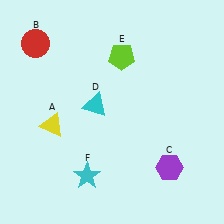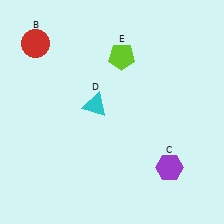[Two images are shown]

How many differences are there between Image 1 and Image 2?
There are 2 differences between the two images.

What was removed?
The cyan star (F), the yellow triangle (A) were removed in Image 2.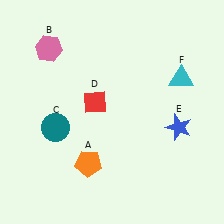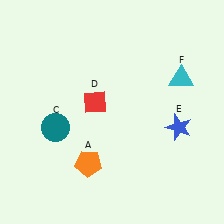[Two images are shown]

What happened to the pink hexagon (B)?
The pink hexagon (B) was removed in Image 2. It was in the top-left area of Image 1.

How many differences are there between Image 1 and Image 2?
There is 1 difference between the two images.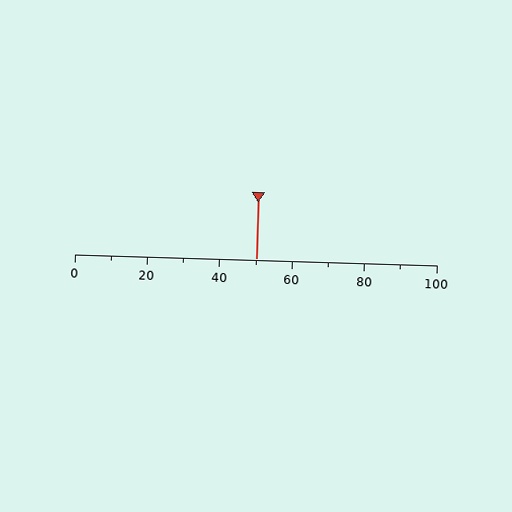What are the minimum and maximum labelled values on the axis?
The axis runs from 0 to 100.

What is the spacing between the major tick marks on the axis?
The major ticks are spaced 20 apart.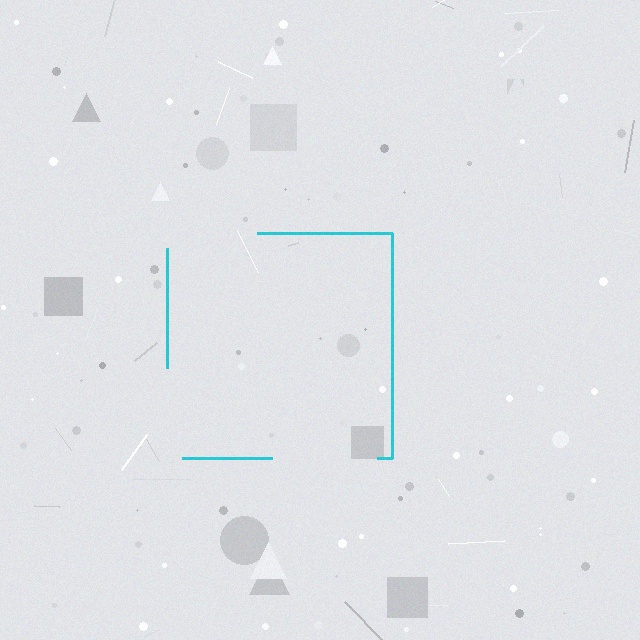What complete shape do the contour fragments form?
The contour fragments form a square.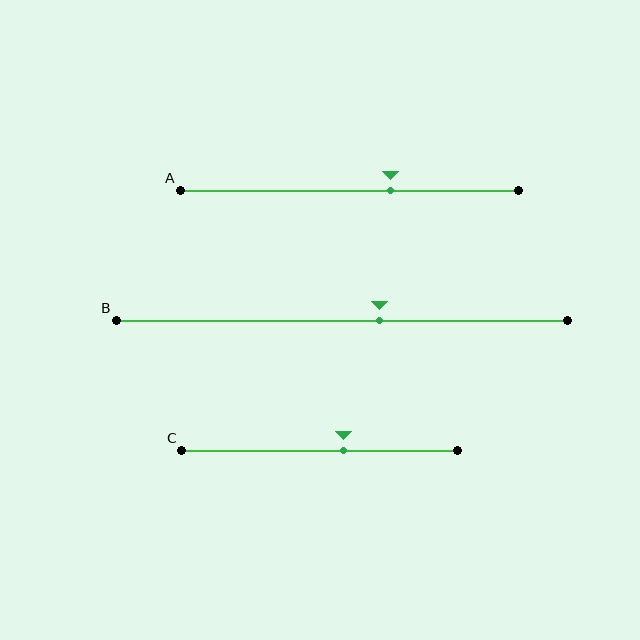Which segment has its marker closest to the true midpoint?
Segment B has its marker closest to the true midpoint.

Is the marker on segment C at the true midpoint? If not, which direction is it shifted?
No, the marker on segment C is shifted to the right by about 9% of the segment length.